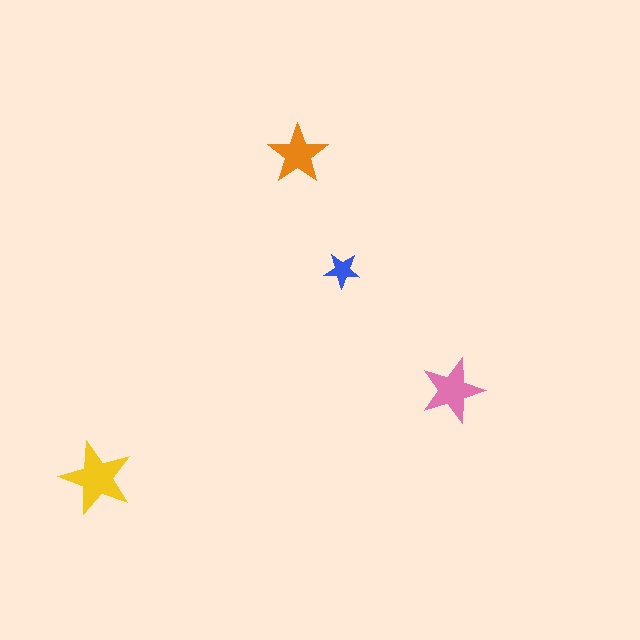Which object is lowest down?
The yellow star is bottommost.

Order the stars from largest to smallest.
the yellow one, the pink one, the orange one, the blue one.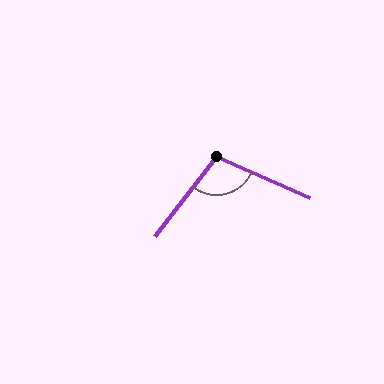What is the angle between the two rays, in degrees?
Approximately 104 degrees.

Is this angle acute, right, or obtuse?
It is obtuse.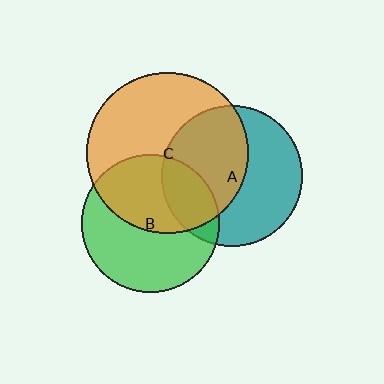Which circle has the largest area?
Circle C (orange).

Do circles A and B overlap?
Yes.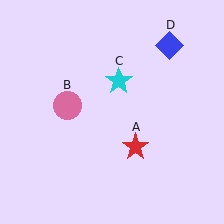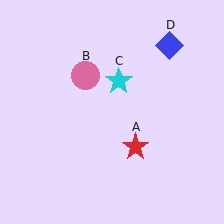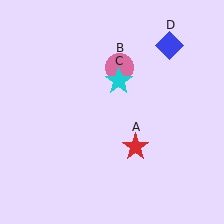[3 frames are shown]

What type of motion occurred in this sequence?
The pink circle (object B) rotated clockwise around the center of the scene.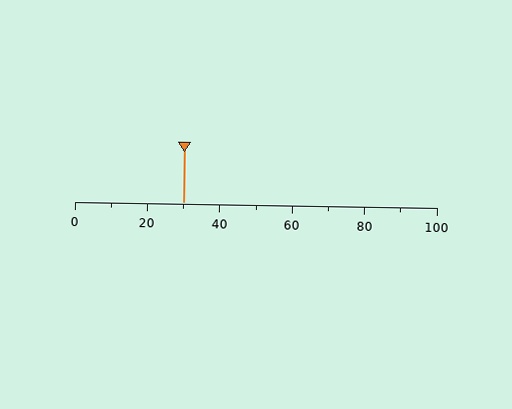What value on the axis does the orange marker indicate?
The marker indicates approximately 30.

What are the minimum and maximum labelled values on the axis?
The axis runs from 0 to 100.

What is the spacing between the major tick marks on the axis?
The major ticks are spaced 20 apart.